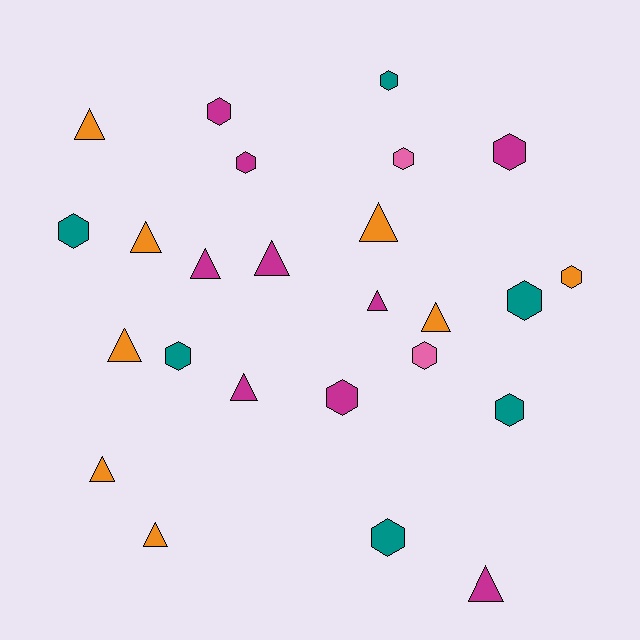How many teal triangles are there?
There are no teal triangles.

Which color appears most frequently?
Magenta, with 9 objects.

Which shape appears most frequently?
Hexagon, with 13 objects.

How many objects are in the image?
There are 25 objects.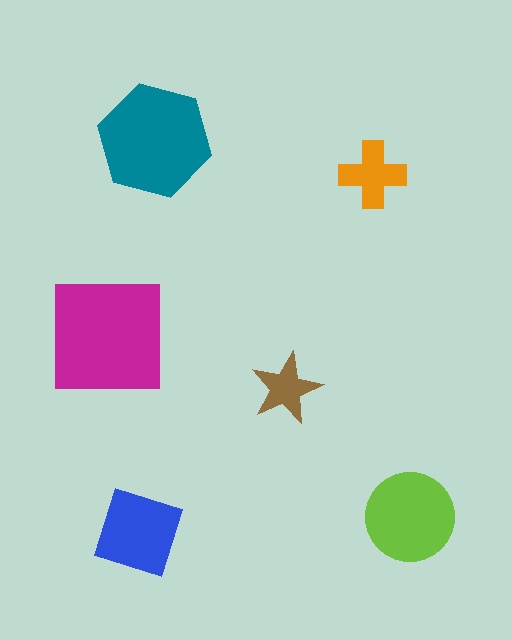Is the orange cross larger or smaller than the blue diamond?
Smaller.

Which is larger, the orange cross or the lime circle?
The lime circle.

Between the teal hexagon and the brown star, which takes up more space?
The teal hexagon.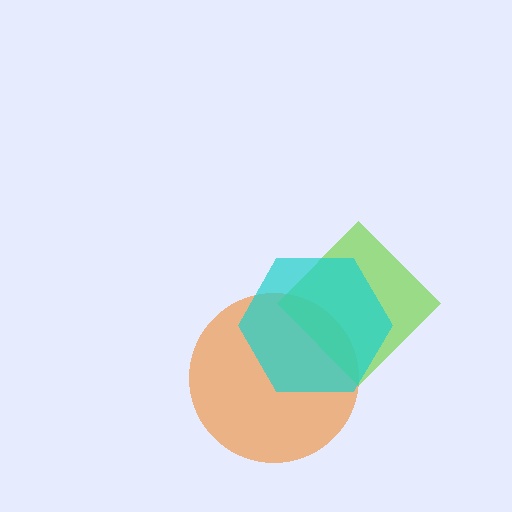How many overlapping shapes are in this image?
There are 3 overlapping shapes in the image.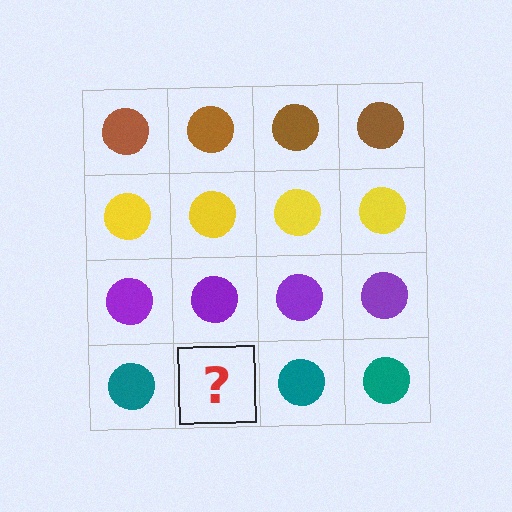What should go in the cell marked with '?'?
The missing cell should contain a teal circle.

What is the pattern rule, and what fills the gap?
The rule is that each row has a consistent color. The gap should be filled with a teal circle.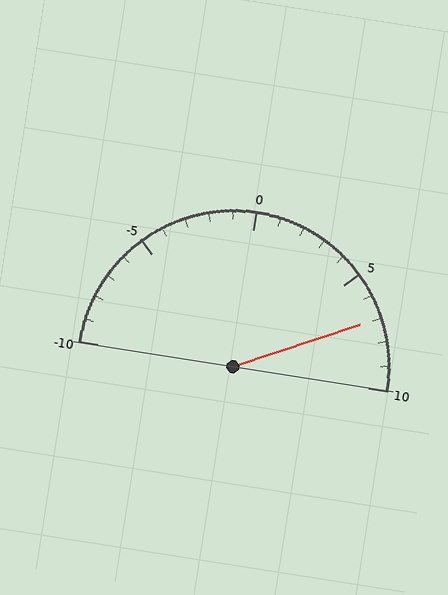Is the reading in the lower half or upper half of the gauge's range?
The reading is in the upper half of the range (-10 to 10).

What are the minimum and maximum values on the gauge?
The gauge ranges from -10 to 10.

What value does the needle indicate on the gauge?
The needle indicates approximately 7.